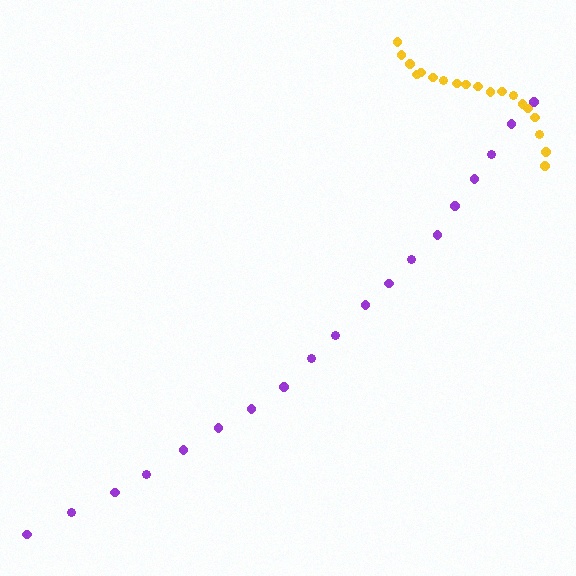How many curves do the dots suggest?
There are 2 distinct paths.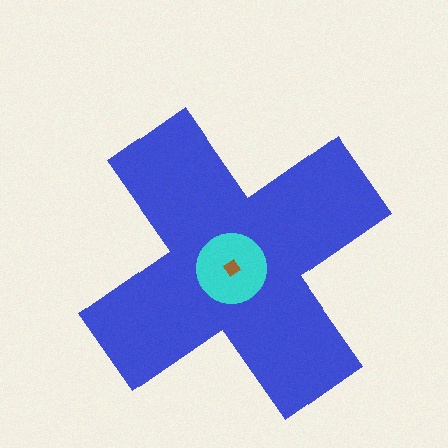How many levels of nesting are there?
3.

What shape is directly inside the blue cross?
The cyan circle.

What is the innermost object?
The brown diamond.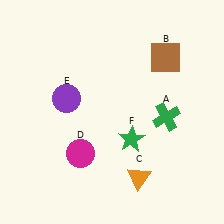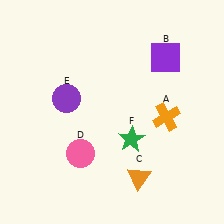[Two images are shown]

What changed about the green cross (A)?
In Image 1, A is green. In Image 2, it changed to orange.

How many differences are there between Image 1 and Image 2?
There are 3 differences between the two images.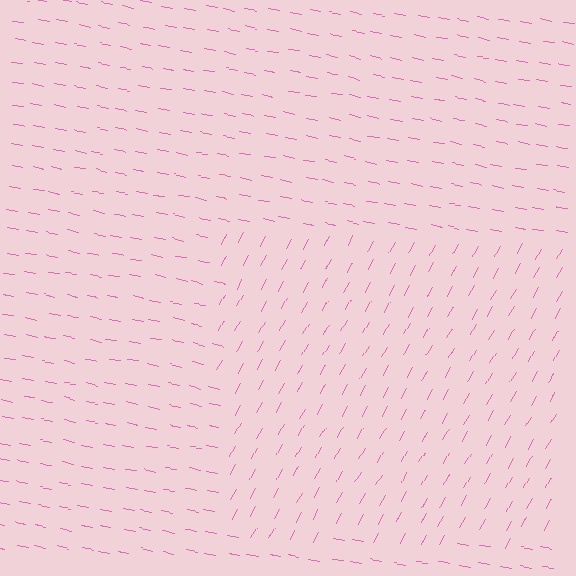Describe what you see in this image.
The image is filled with small pink line segments. A rectangle region in the image has lines oriented differently from the surrounding lines, creating a visible texture boundary.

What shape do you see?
I see a rectangle.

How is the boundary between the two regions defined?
The boundary is defined purely by a change in line orientation (approximately 72 degrees difference). All lines are the same color and thickness.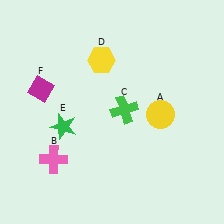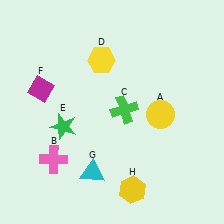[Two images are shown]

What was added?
A cyan triangle (G), a yellow hexagon (H) were added in Image 2.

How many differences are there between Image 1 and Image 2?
There are 2 differences between the two images.